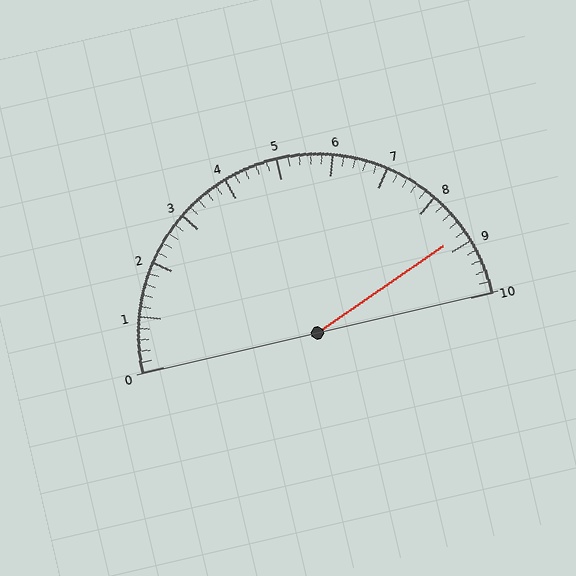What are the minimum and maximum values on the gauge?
The gauge ranges from 0 to 10.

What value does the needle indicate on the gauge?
The needle indicates approximately 8.8.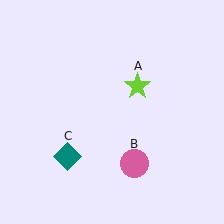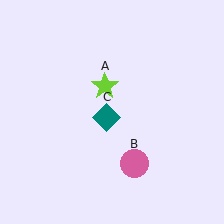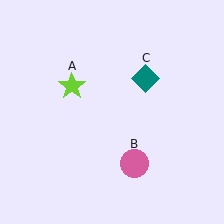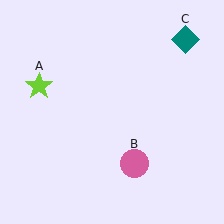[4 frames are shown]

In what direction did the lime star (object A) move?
The lime star (object A) moved left.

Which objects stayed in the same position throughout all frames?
Pink circle (object B) remained stationary.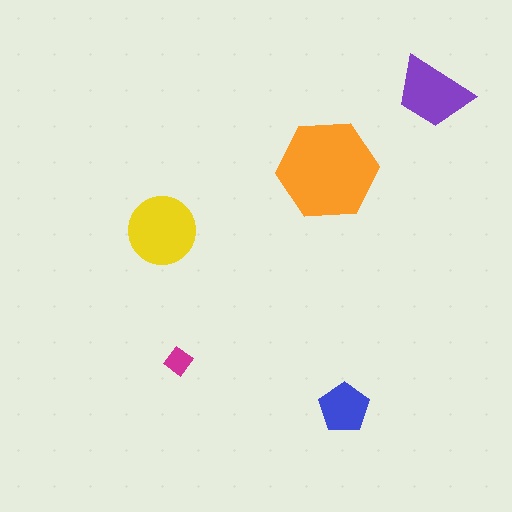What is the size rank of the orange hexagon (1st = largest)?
1st.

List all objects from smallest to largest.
The magenta diamond, the blue pentagon, the purple trapezoid, the yellow circle, the orange hexagon.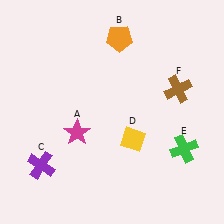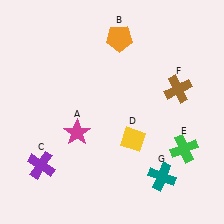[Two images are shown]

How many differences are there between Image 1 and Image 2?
There is 1 difference between the two images.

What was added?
A teal cross (G) was added in Image 2.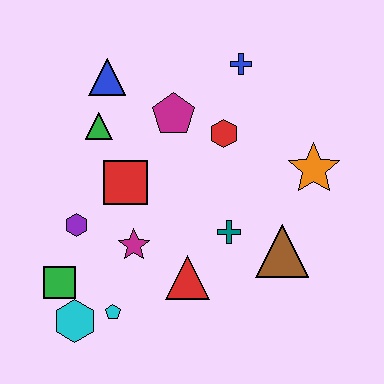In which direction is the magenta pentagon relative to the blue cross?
The magenta pentagon is to the left of the blue cross.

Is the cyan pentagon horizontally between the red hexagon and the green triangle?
Yes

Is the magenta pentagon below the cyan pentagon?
No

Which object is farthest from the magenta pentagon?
The cyan hexagon is farthest from the magenta pentagon.